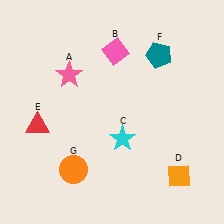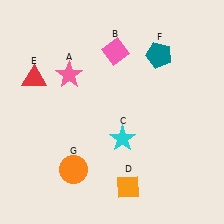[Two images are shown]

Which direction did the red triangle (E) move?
The red triangle (E) moved up.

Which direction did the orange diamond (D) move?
The orange diamond (D) moved left.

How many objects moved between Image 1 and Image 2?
2 objects moved between the two images.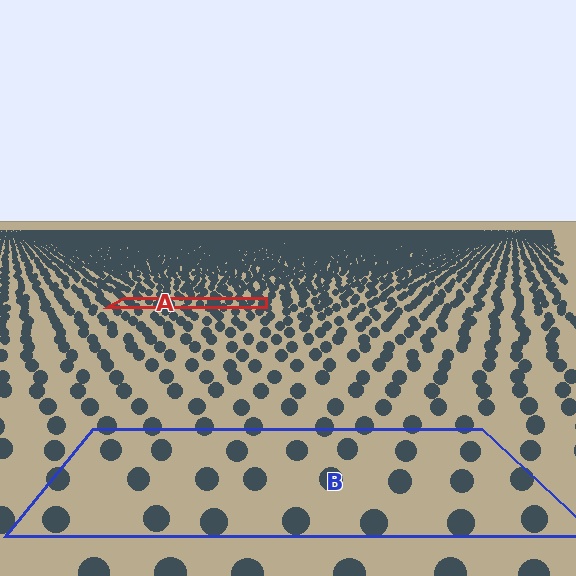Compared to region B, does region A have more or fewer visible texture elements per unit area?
Region A has more texture elements per unit area — they are packed more densely because it is farther away.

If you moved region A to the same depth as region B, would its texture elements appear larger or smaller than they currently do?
They would appear larger. At a closer depth, the same texture elements are projected at a bigger on-screen size.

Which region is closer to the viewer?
Region B is closer. The texture elements there are larger and more spread out.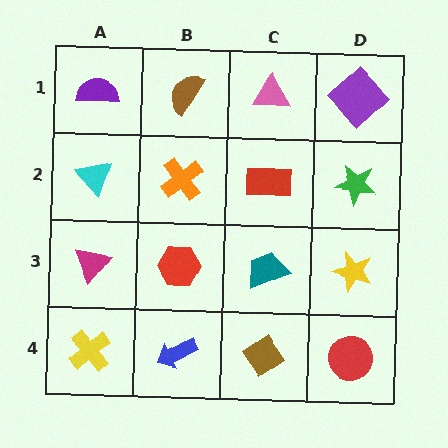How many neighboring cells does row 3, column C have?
4.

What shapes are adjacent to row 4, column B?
A red hexagon (row 3, column B), a yellow cross (row 4, column A), a brown diamond (row 4, column C).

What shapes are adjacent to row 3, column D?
A green star (row 2, column D), a red circle (row 4, column D), a teal trapezoid (row 3, column C).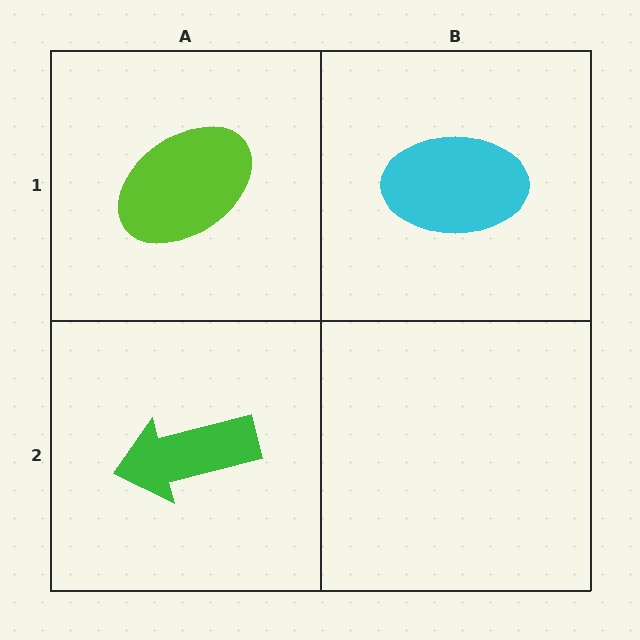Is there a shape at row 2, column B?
No, that cell is empty.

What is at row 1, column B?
A cyan ellipse.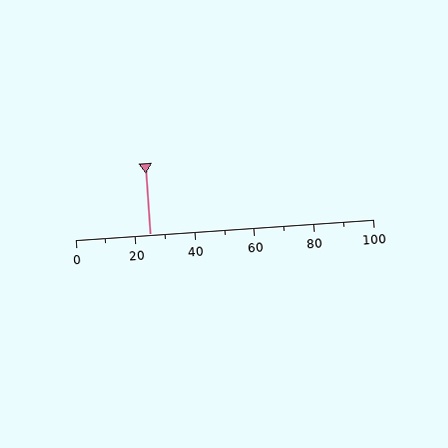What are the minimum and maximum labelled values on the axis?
The axis runs from 0 to 100.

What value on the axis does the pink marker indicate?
The marker indicates approximately 25.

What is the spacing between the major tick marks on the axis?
The major ticks are spaced 20 apart.